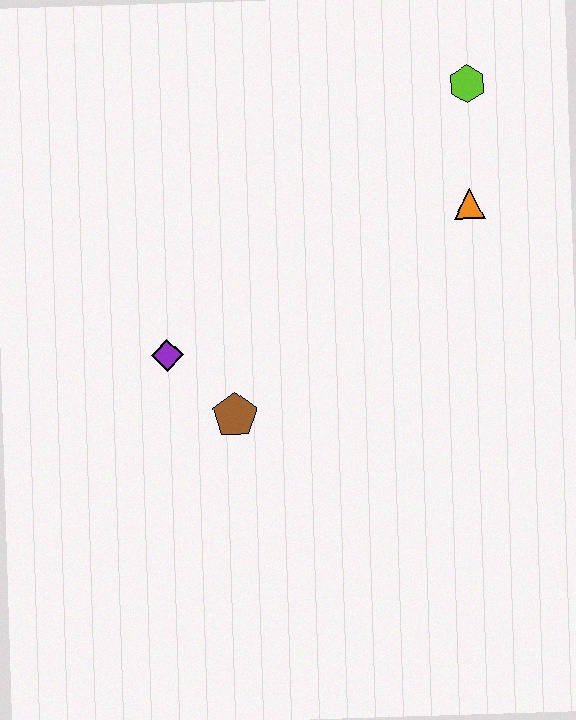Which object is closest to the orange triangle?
The lime hexagon is closest to the orange triangle.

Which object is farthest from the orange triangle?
The purple diamond is farthest from the orange triangle.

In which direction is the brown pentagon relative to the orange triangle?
The brown pentagon is to the left of the orange triangle.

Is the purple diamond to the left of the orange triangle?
Yes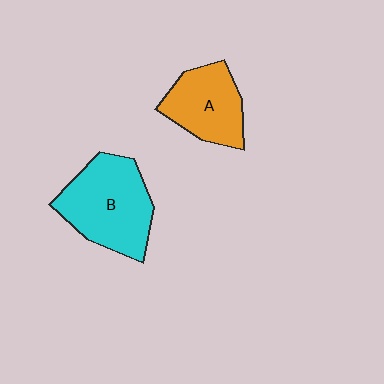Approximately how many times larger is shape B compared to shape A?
Approximately 1.4 times.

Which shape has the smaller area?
Shape A (orange).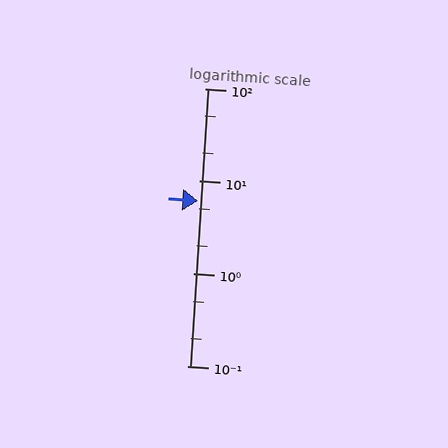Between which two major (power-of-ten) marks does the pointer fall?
The pointer is between 1 and 10.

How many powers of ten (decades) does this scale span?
The scale spans 3 decades, from 0.1 to 100.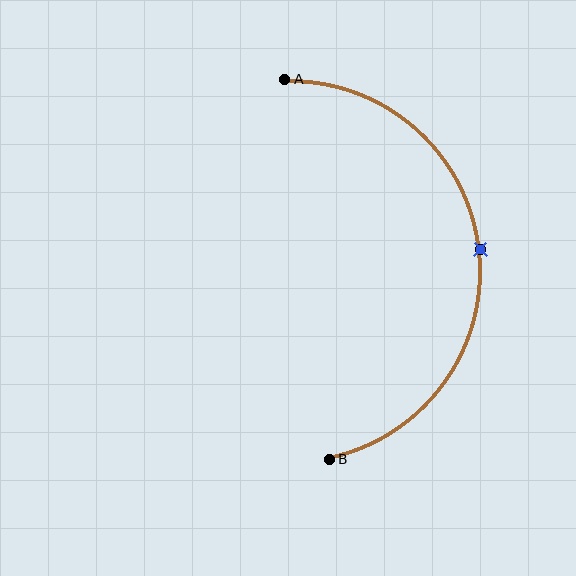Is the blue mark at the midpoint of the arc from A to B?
Yes. The blue mark lies on the arc at equal arc-length from both A and B — it is the arc midpoint.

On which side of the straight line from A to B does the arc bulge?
The arc bulges to the right of the straight line connecting A and B.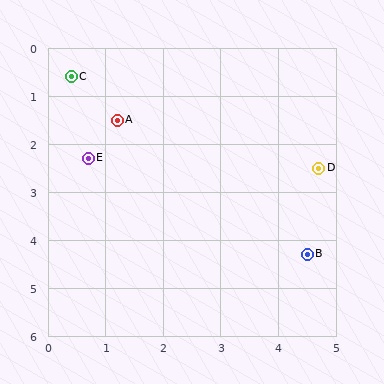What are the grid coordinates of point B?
Point B is at approximately (4.5, 4.3).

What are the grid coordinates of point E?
Point E is at approximately (0.7, 2.3).